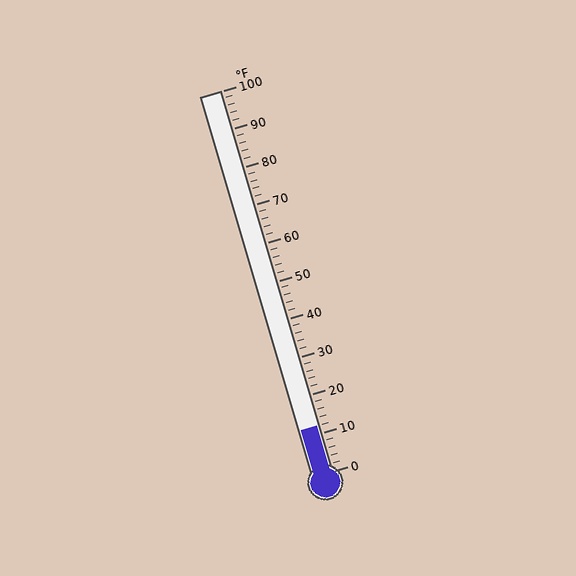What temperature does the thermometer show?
The thermometer shows approximately 12°F.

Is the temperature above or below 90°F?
The temperature is below 90°F.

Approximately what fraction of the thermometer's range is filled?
The thermometer is filled to approximately 10% of its range.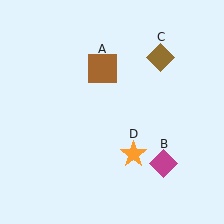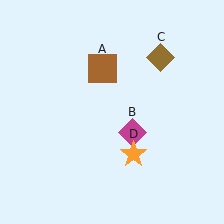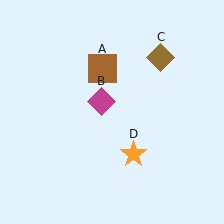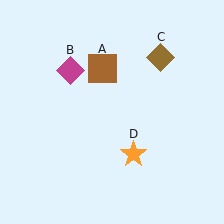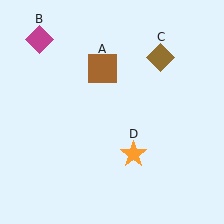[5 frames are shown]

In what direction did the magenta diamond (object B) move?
The magenta diamond (object B) moved up and to the left.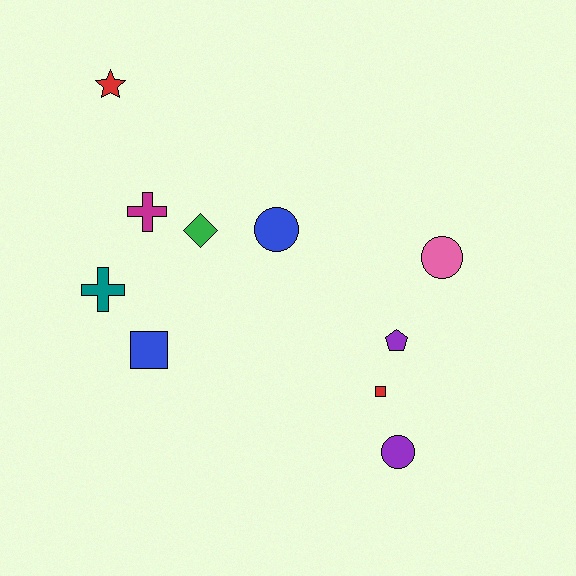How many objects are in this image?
There are 10 objects.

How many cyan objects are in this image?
There are no cyan objects.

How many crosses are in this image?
There are 2 crosses.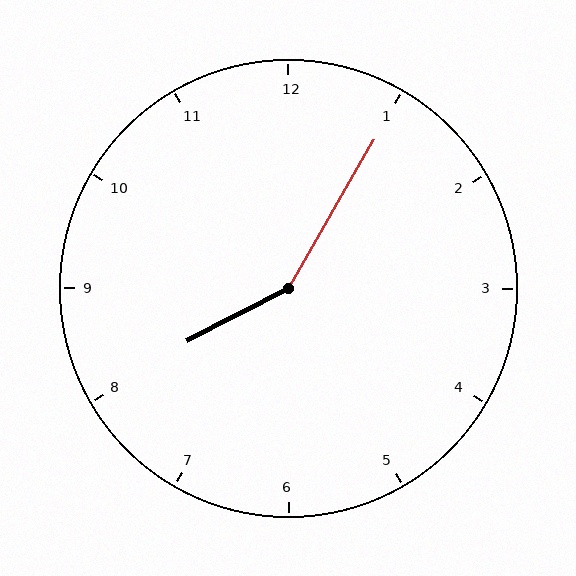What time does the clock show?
8:05.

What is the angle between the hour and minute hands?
Approximately 148 degrees.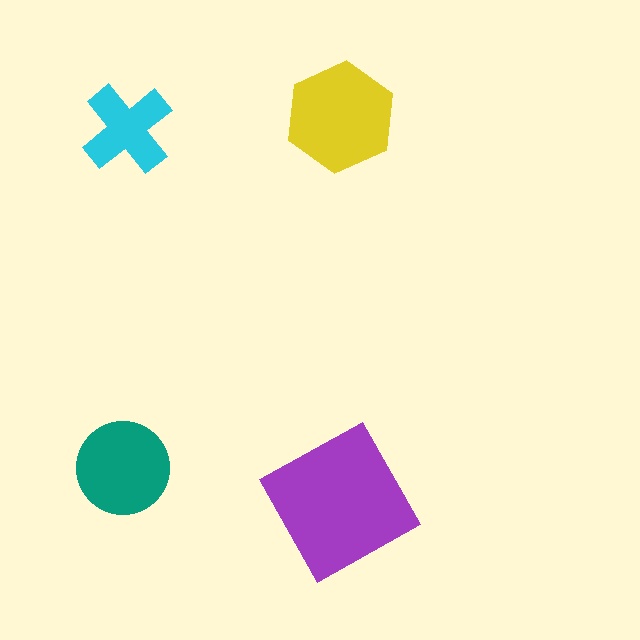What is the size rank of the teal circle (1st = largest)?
3rd.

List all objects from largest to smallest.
The purple square, the yellow hexagon, the teal circle, the cyan cross.